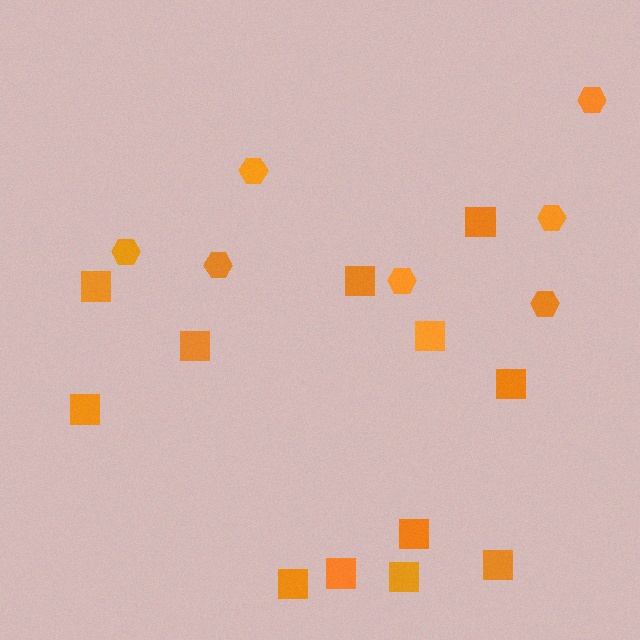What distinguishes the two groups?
There are 2 groups: one group of squares (12) and one group of hexagons (7).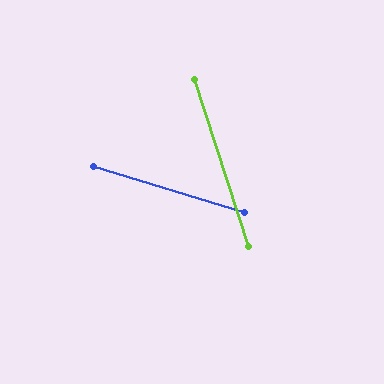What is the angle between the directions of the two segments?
Approximately 55 degrees.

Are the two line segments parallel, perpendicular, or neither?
Neither parallel nor perpendicular — they differ by about 55°.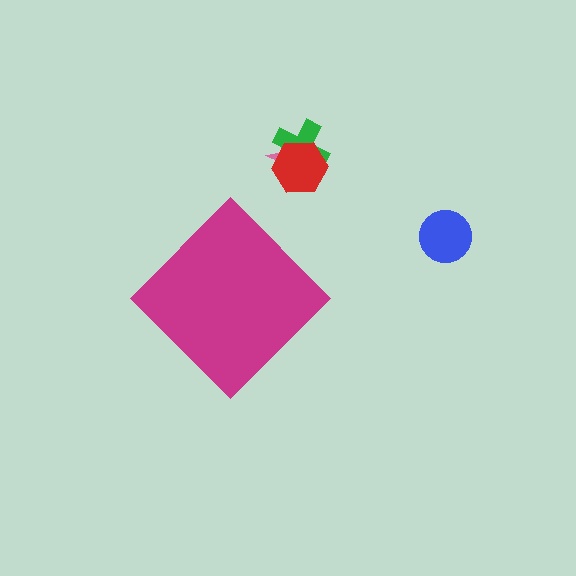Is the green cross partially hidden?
No, the green cross is fully visible.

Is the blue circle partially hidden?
No, the blue circle is fully visible.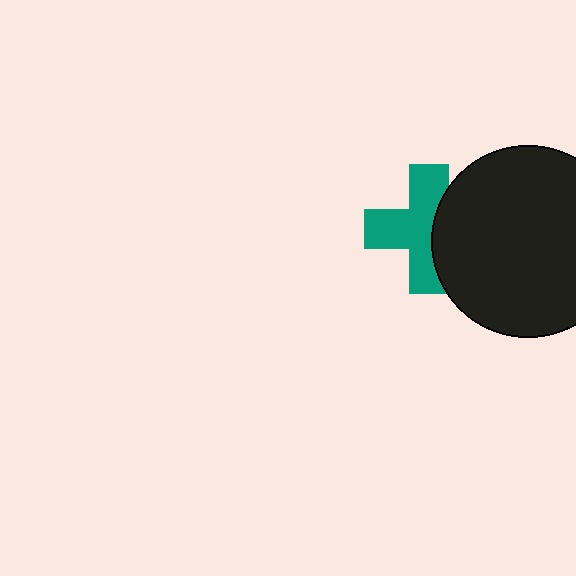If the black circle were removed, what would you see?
You would see the complete teal cross.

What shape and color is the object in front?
The object in front is a black circle.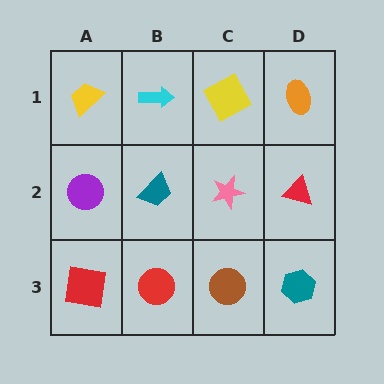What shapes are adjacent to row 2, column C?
A yellow square (row 1, column C), a brown circle (row 3, column C), a teal trapezoid (row 2, column B), a red triangle (row 2, column D).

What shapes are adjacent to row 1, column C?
A pink star (row 2, column C), a cyan arrow (row 1, column B), an orange ellipse (row 1, column D).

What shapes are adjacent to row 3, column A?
A purple circle (row 2, column A), a red circle (row 3, column B).